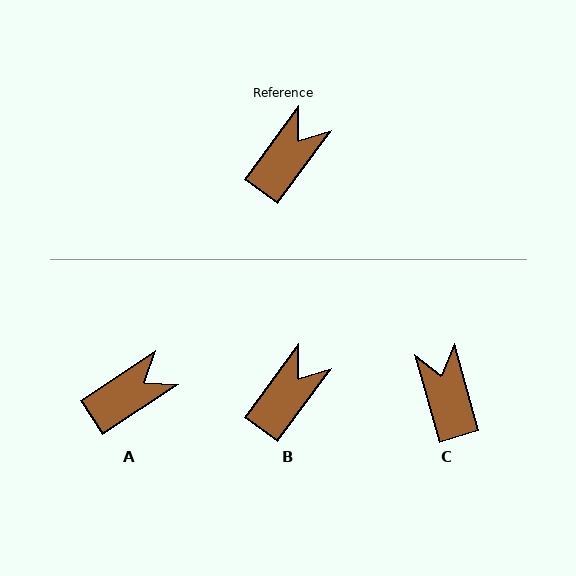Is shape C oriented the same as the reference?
No, it is off by about 52 degrees.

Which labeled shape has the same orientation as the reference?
B.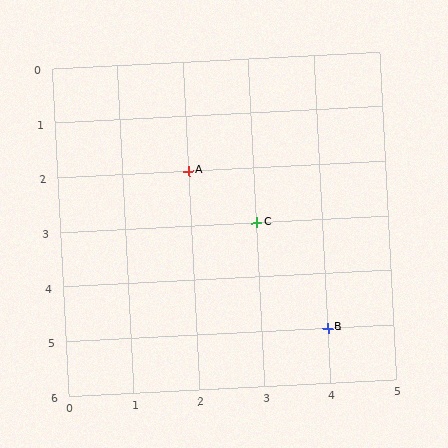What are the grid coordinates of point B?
Point B is at grid coordinates (4, 5).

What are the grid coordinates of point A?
Point A is at grid coordinates (2, 2).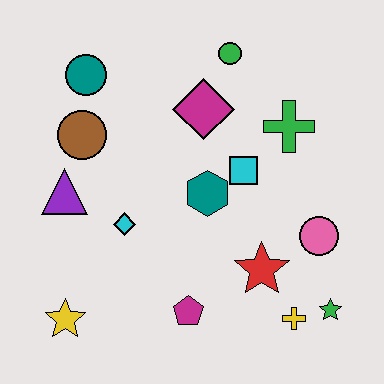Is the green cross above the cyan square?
Yes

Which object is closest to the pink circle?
The red star is closest to the pink circle.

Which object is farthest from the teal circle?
The green star is farthest from the teal circle.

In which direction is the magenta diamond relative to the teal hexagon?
The magenta diamond is above the teal hexagon.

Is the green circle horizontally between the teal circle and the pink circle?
Yes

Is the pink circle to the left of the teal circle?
No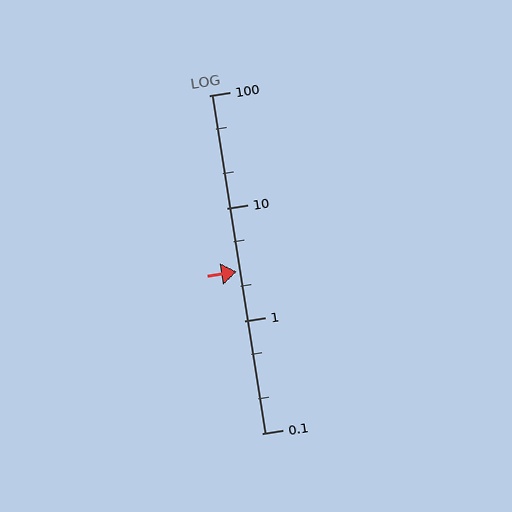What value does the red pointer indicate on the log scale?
The pointer indicates approximately 2.7.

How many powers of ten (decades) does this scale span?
The scale spans 3 decades, from 0.1 to 100.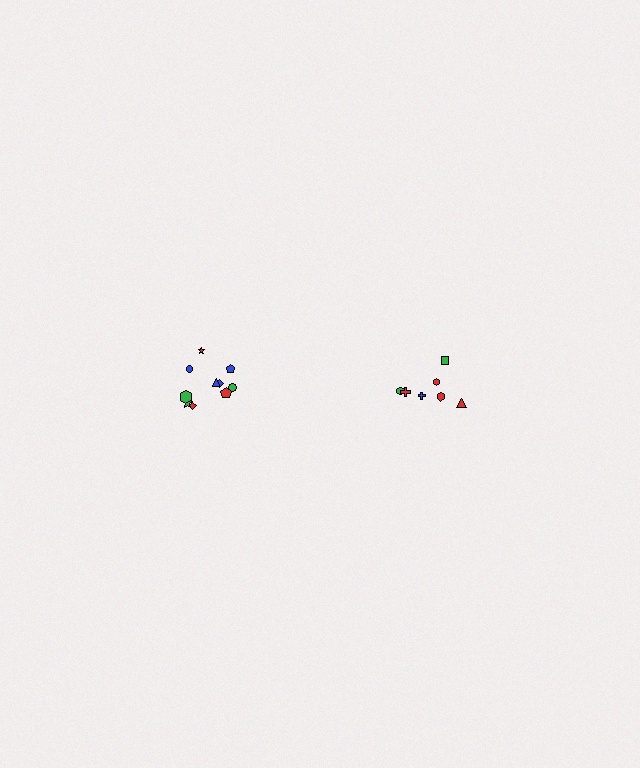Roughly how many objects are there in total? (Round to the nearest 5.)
Roughly 15 objects in total.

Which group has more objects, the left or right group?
The left group.